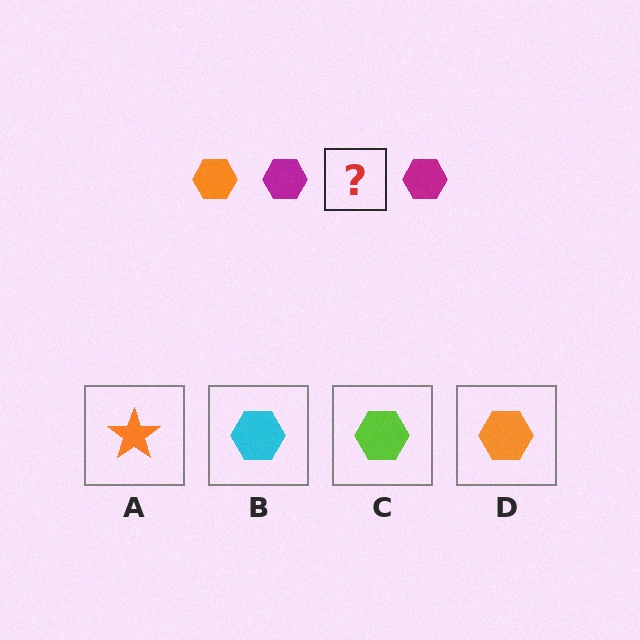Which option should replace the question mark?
Option D.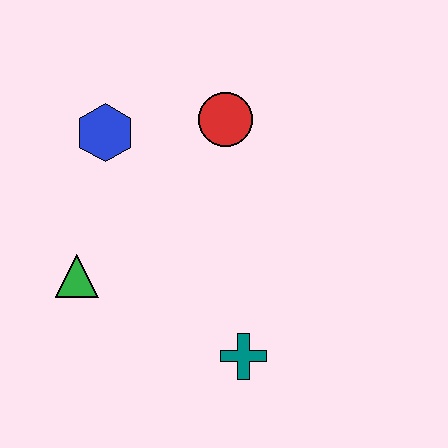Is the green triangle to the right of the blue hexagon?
No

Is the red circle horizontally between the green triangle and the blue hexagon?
No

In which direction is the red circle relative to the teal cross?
The red circle is above the teal cross.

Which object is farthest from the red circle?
The teal cross is farthest from the red circle.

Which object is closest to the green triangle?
The blue hexagon is closest to the green triangle.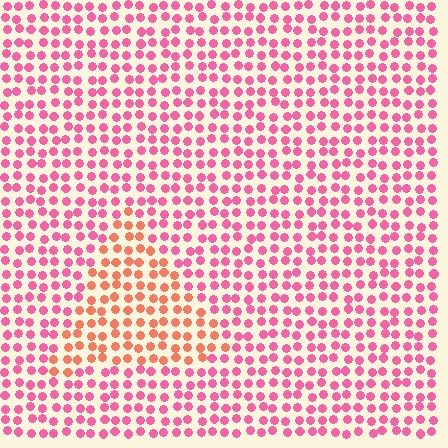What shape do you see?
I see a triangle.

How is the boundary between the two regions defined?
The boundary is defined purely by a slight shift in hue (about 37 degrees). Spacing, size, and orientation are identical on both sides.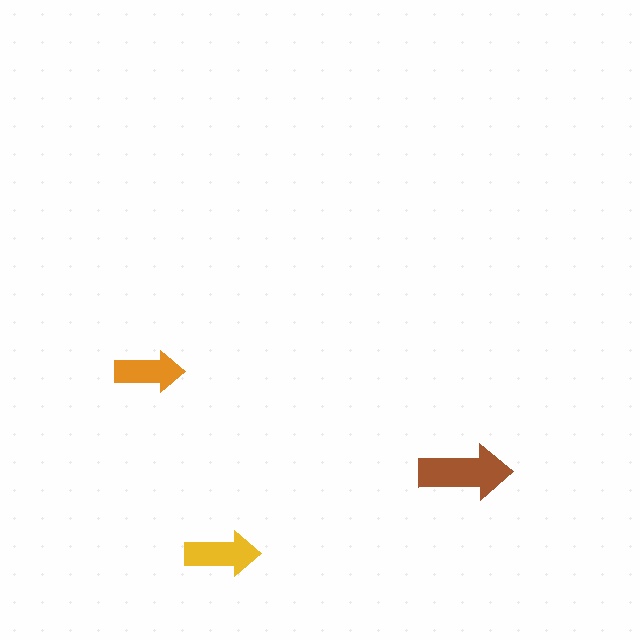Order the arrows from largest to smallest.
the brown one, the yellow one, the orange one.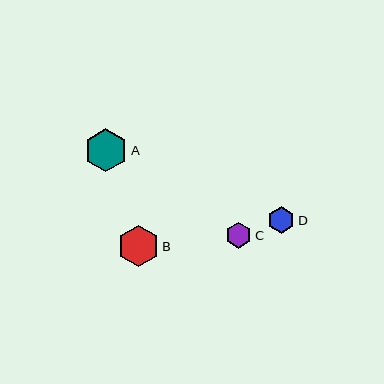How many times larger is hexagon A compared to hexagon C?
Hexagon A is approximately 1.7 times the size of hexagon C.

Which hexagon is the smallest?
Hexagon C is the smallest with a size of approximately 26 pixels.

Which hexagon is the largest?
Hexagon A is the largest with a size of approximately 44 pixels.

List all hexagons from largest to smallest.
From largest to smallest: A, B, D, C.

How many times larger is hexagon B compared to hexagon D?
Hexagon B is approximately 1.5 times the size of hexagon D.